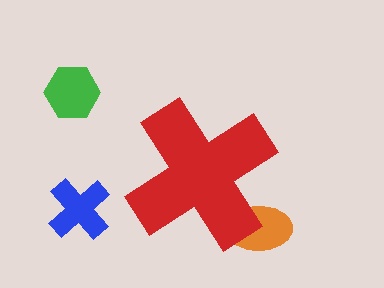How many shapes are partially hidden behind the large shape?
1 shape is partially hidden.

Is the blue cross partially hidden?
No, the blue cross is fully visible.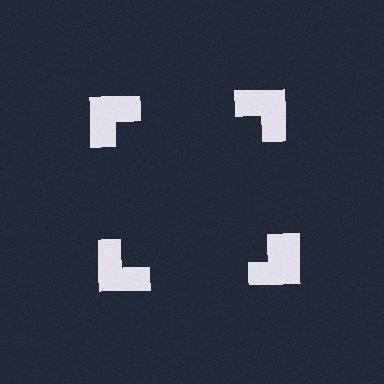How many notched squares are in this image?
There are 4 — one at each vertex of the illusory square.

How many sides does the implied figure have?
4 sides.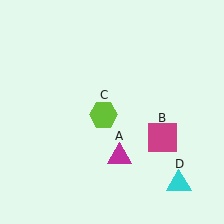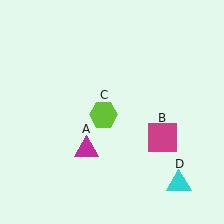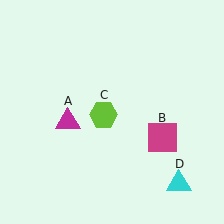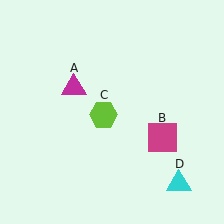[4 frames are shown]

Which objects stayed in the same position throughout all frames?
Magenta square (object B) and lime hexagon (object C) and cyan triangle (object D) remained stationary.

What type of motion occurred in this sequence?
The magenta triangle (object A) rotated clockwise around the center of the scene.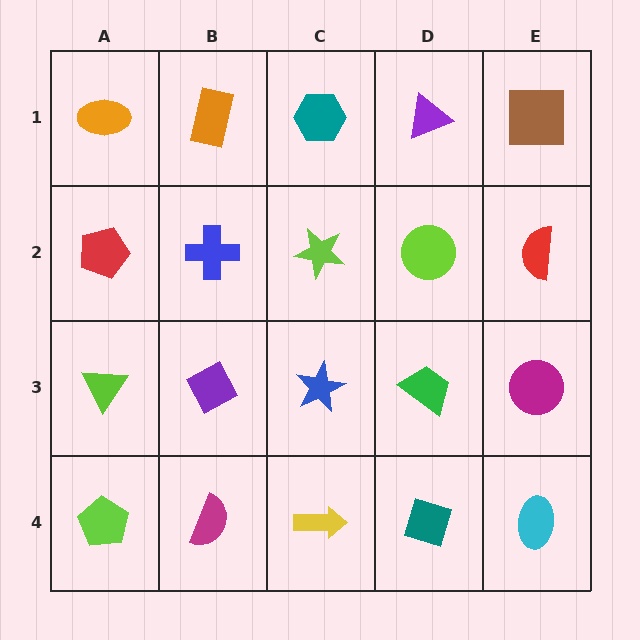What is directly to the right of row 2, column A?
A blue cross.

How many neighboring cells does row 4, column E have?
2.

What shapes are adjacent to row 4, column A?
A lime triangle (row 3, column A), a magenta semicircle (row 4, column B).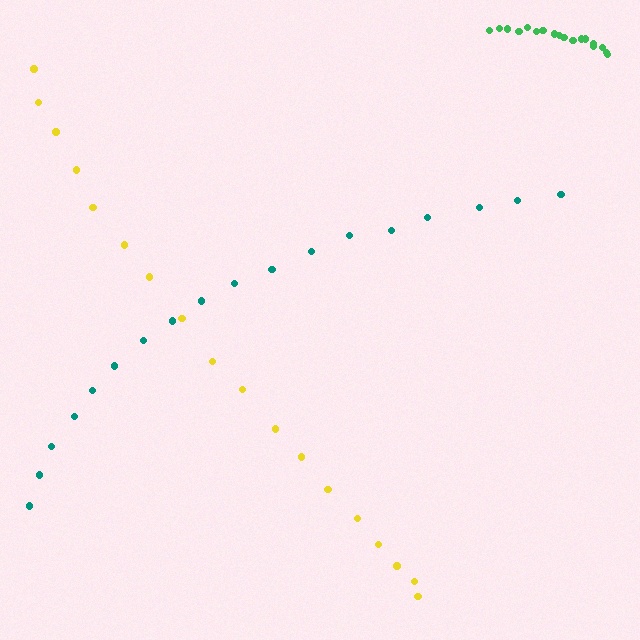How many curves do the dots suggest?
There are 3 distinct paths.